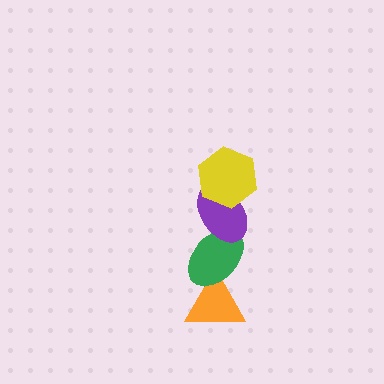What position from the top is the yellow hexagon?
The yellow hexagon is 1st from the top.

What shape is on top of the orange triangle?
The green ellipse is on top of the orange triangle.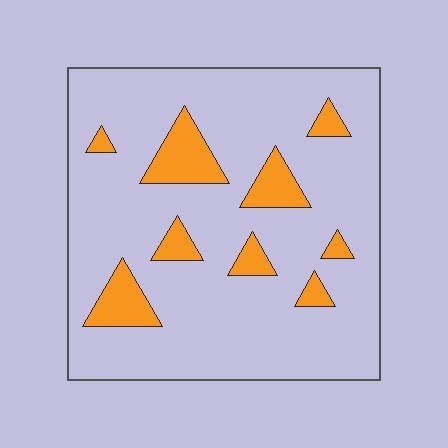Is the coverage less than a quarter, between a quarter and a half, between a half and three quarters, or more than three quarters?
Less than a quarter.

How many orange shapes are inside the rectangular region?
9.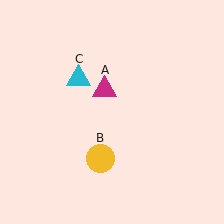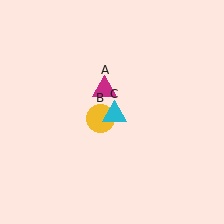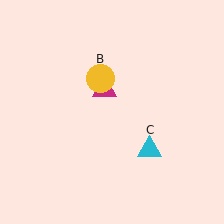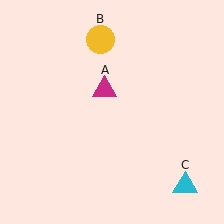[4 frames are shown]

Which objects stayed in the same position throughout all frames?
Magenta triangle (object A) remained stationary.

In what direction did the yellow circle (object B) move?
The yellow circle (object B) moved up.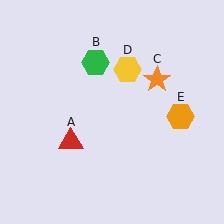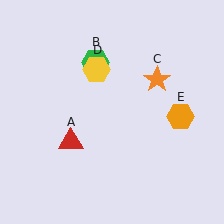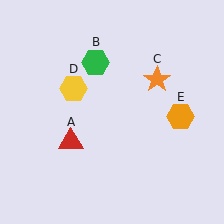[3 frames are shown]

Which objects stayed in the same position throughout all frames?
Red triangle (object A) and green hexagon (object B) and orange star (object C) and orange hexagon (object E) remained stationary.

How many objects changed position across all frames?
1 object changed position: yellow hexagon (object D).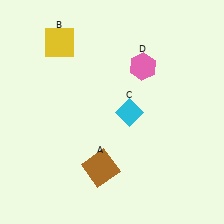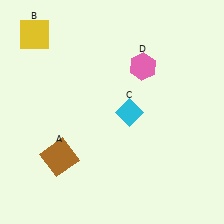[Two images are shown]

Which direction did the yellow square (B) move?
The yellow square (B) moved left.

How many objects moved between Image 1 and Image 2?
2 objects moved between the two images.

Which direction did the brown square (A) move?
The brown square (A) moved left.